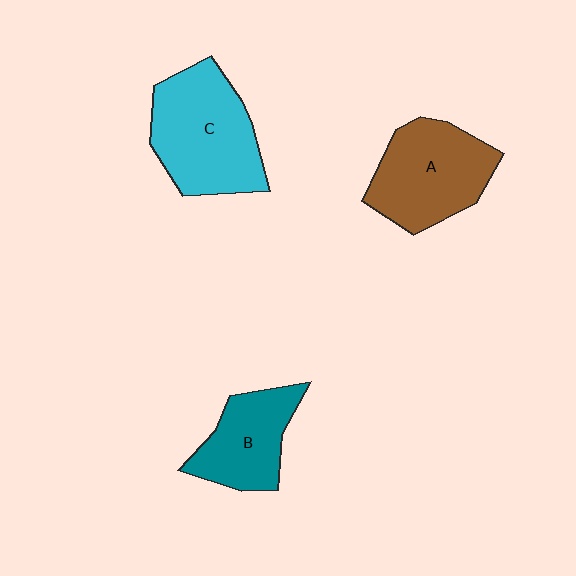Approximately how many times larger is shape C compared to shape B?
Approximately 1.5 times.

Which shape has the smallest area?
Shape B (teal).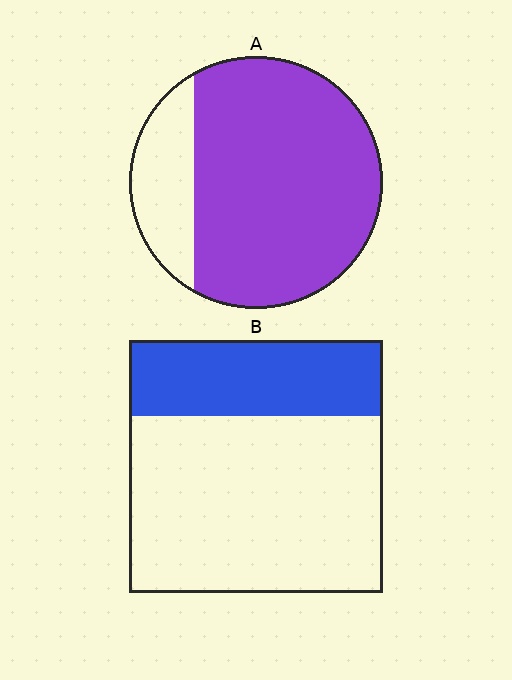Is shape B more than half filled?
No.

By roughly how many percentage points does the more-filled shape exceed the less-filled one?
By roughly 50 percentage points (A over B).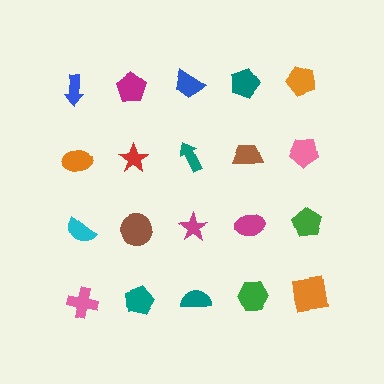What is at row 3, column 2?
A brown circle.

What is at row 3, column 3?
A magenta star.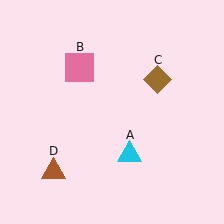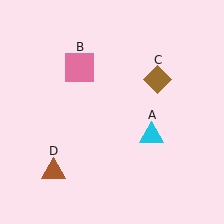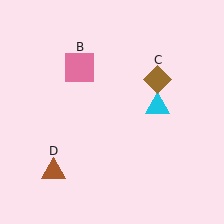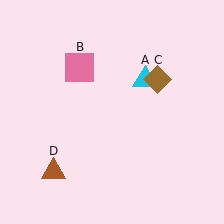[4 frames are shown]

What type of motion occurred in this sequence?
The cyan triangle (object A) rotated counterclockwise around the center of the scene.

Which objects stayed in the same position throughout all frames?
Pink square (object B) and brown diamond (object C) and brown triangle (object D) remained stationary.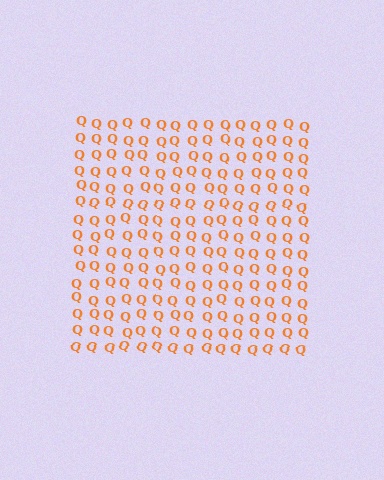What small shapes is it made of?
It is made of small letter Q's.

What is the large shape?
The large shape is a square.